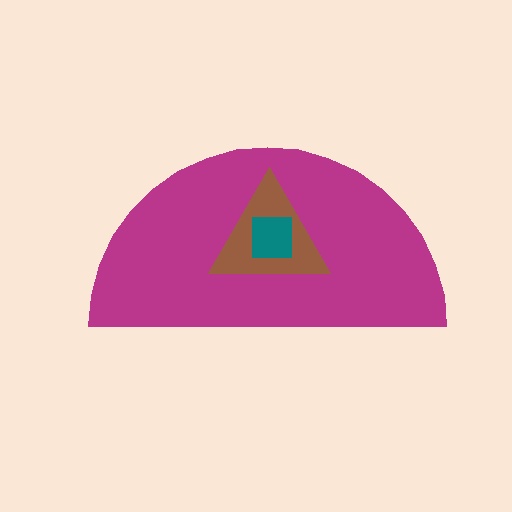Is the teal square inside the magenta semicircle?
Yes.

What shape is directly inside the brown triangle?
The teal square.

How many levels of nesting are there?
3.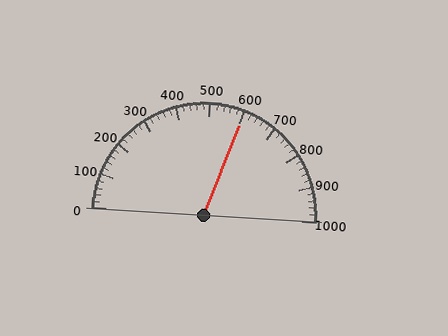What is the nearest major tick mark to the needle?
The nearest major tick mark is 600.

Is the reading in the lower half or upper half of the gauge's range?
The reading is in the upper half of the range (0 to 1000).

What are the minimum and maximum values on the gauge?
The gauge ranges from 0 to 1000.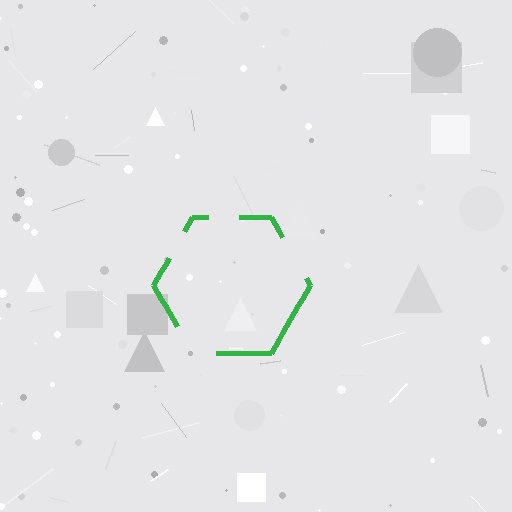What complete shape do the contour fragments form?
The contour fragments form a hexagon.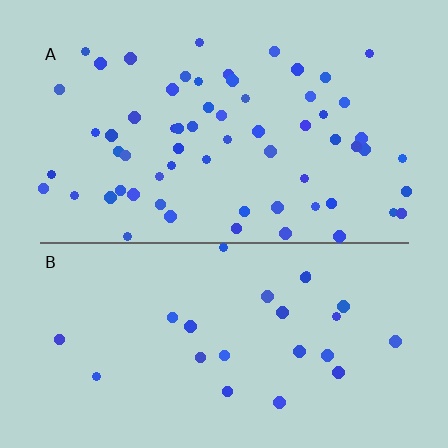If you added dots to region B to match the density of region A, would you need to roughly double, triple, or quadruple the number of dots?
Approximately triple.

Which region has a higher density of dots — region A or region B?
A (the top).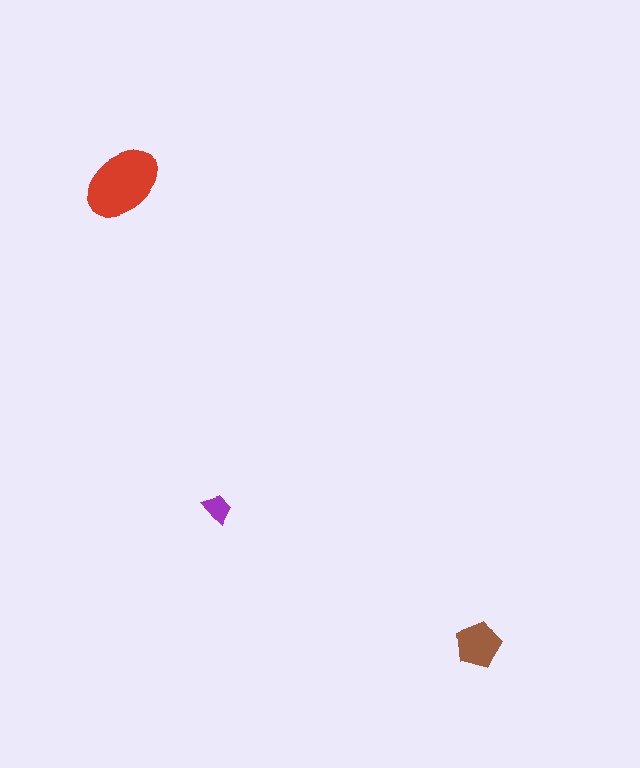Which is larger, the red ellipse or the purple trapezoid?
The red ellipse.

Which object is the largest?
The red ellipse.